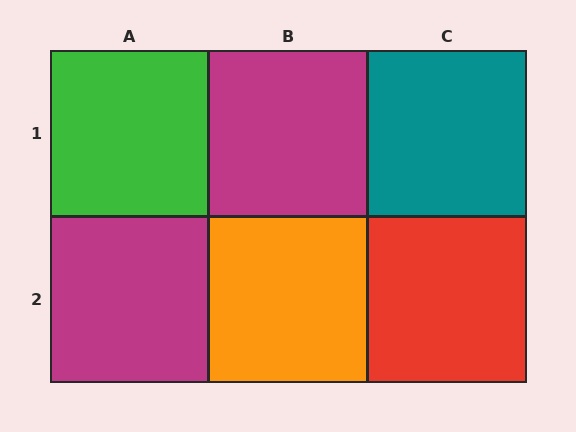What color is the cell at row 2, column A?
Magenta.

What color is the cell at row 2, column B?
Orange.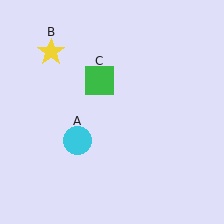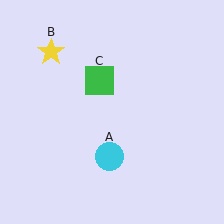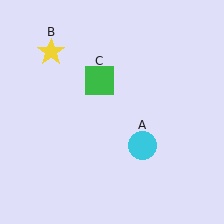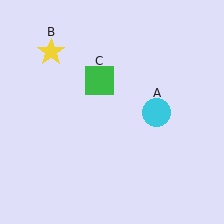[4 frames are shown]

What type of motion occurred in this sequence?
The cyan circle (object A) rotated counterclockwise around the center of the scene.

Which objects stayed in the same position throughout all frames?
Yellow star (object B) and green square (object C) remained stationary.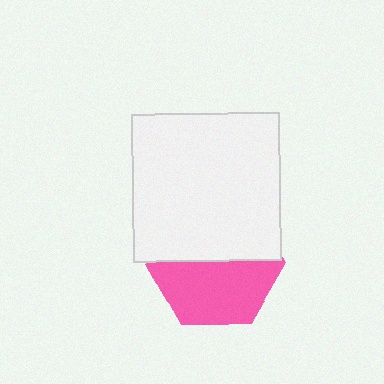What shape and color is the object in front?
The object in front is a white square.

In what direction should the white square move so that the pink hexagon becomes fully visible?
The white square should move up. That is the shortest direction to clear the overlap and leave the pink hexagon fully visible.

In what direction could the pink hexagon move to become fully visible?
The pink hexagon could move down. That would shift it out from behind the white square entirely.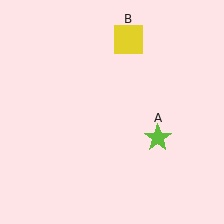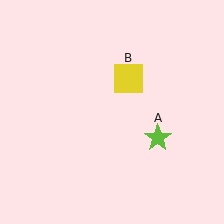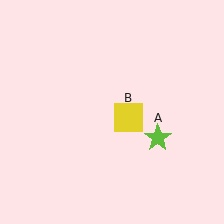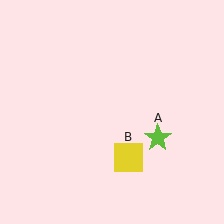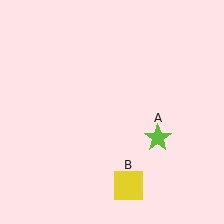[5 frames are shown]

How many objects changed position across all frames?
1 object changed position: yellow square (object B).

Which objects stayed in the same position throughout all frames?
Lime star (object A) remained stationary.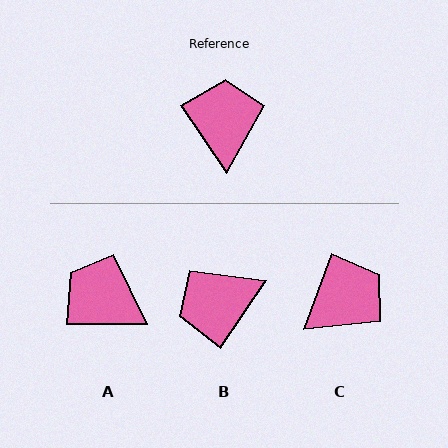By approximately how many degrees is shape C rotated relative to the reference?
Approximately 55 degrees clockwise.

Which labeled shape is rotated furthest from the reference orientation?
B, about 112 degrees away.